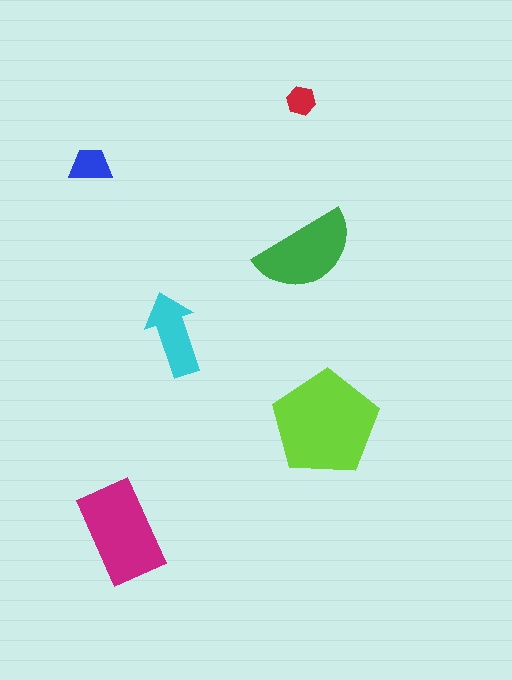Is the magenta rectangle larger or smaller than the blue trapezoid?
Larger.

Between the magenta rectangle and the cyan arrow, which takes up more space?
The magenta rectangle.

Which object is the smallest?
The red hexagon.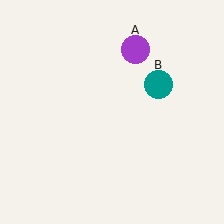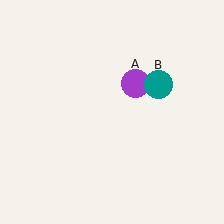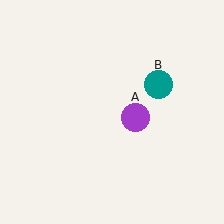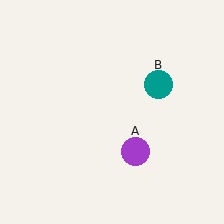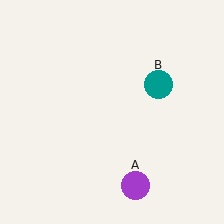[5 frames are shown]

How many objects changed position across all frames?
1 object changed position: purple circle (object A).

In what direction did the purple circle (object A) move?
The purple circle (object A) moved down.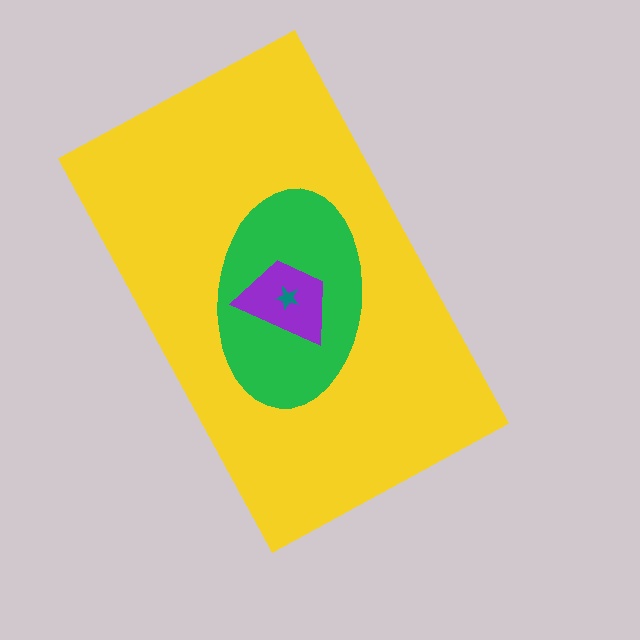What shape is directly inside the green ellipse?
The purple trapezoid.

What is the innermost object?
The teal star.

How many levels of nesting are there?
4.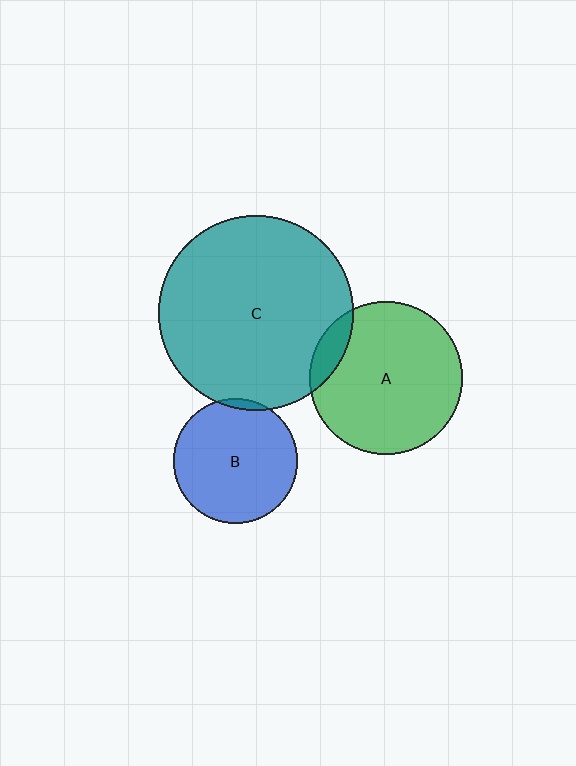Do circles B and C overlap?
Yes.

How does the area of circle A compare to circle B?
Approximately 1.5 times.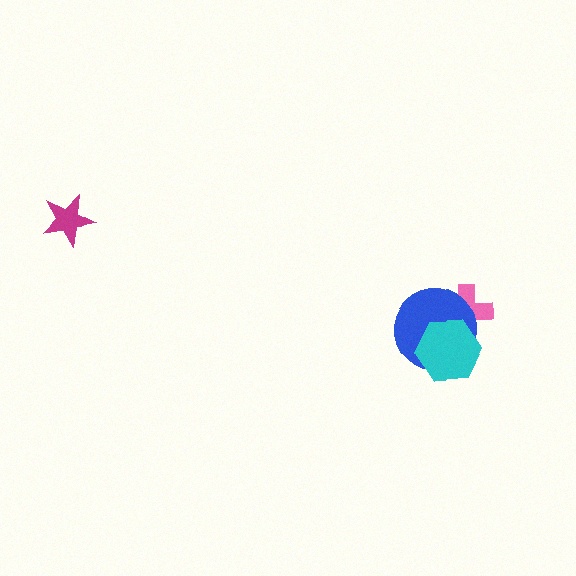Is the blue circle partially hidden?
Yes, it is partially covered by another shape.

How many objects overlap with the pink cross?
2 objects overlap with the pink cross.